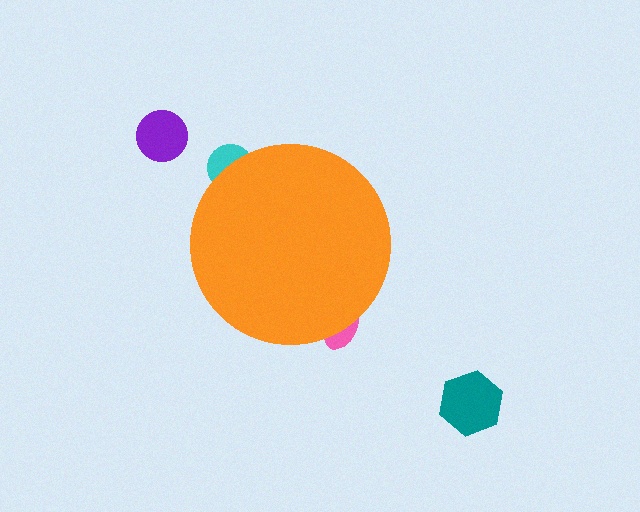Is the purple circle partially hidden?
No, the purple circle is fully visible.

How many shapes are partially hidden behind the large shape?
2 shapes are partially hidden.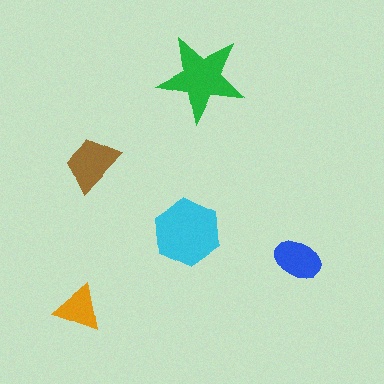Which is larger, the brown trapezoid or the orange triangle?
The brown trapezoid.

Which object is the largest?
The cyan hexagon.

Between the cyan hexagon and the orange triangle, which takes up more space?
The cyan hexagon.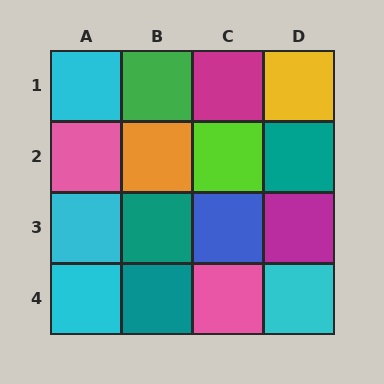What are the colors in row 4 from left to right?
Cyan, teal, pink, cyan.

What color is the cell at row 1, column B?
Green.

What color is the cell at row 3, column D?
Magenta.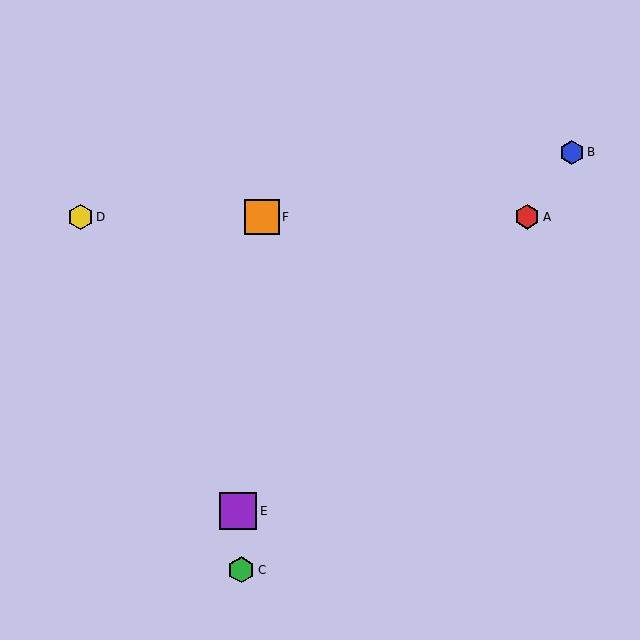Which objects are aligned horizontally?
Objects A, D, F are aligned horizontally.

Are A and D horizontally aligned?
Yes, both are at y≈217.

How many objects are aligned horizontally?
3 objects (A, D, F) are aligned horizontally.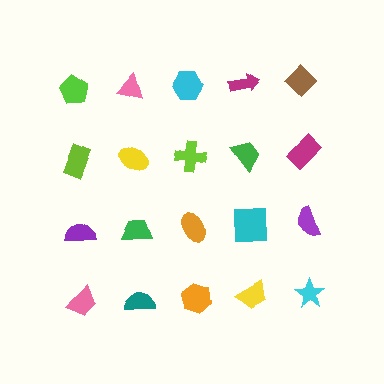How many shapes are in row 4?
5 shapes.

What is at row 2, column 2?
A yellow ellipse.